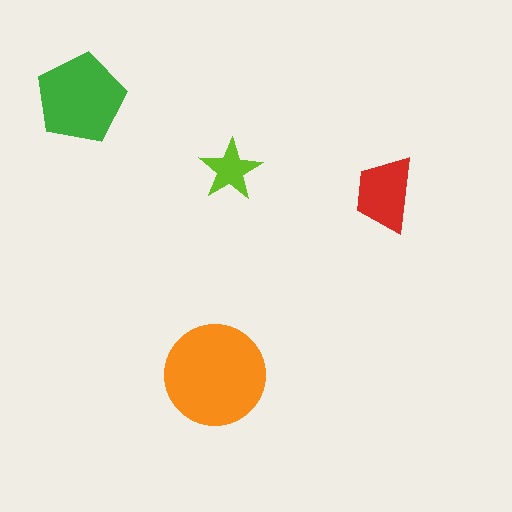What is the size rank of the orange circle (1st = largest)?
1st.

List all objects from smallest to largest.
The lime star, the red trapezoid, the green pentagon, the orange circle.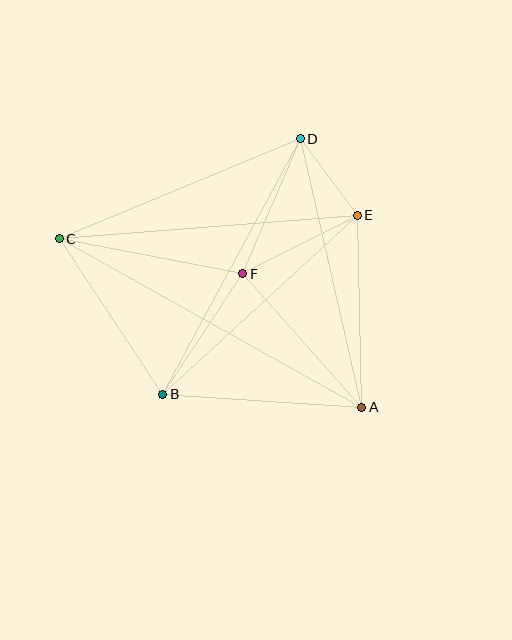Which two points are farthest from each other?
Points A and C are farthest from each other.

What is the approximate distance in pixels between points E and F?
The distance between E and F is approximately 129 pixels.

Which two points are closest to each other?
Points D and E are closest to each other.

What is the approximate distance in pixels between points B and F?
The distance between B and F is approximately 144 pixels.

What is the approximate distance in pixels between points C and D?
The distance between C and D is approximately 261 pixels.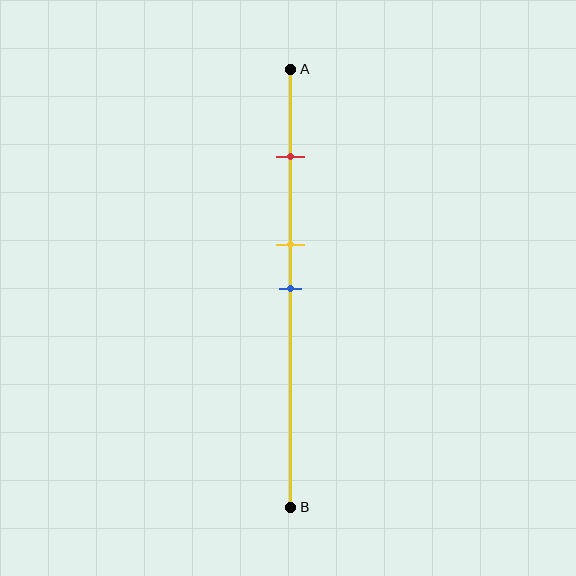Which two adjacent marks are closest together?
The yellow and blue marks are the closest adjacent pair.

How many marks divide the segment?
There are 3 marks dividing the segment.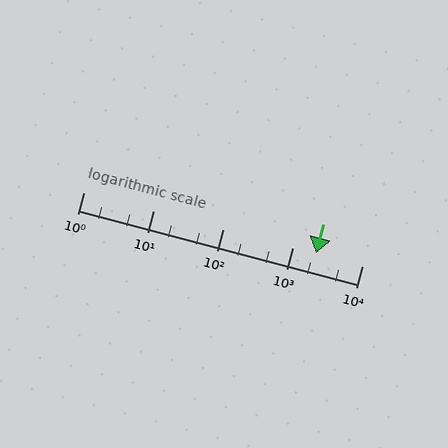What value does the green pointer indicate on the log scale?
The pointer indicates approximately 2200.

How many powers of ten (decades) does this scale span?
The scale spans 4 decades, from 1 to 10000.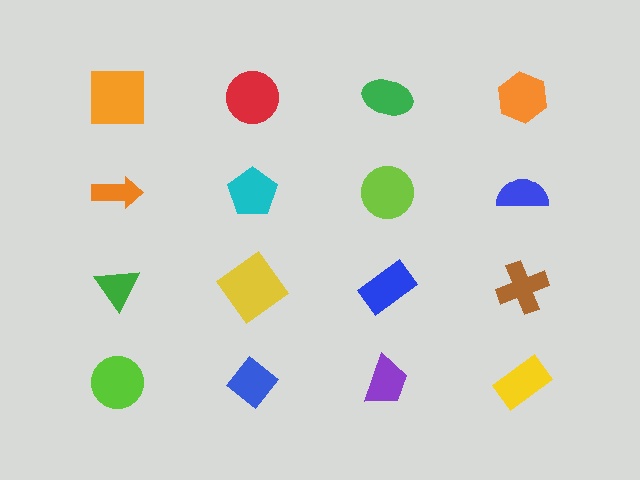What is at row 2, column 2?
A cyan pentagon.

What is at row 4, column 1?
A lime circle.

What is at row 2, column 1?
An orange arrow.